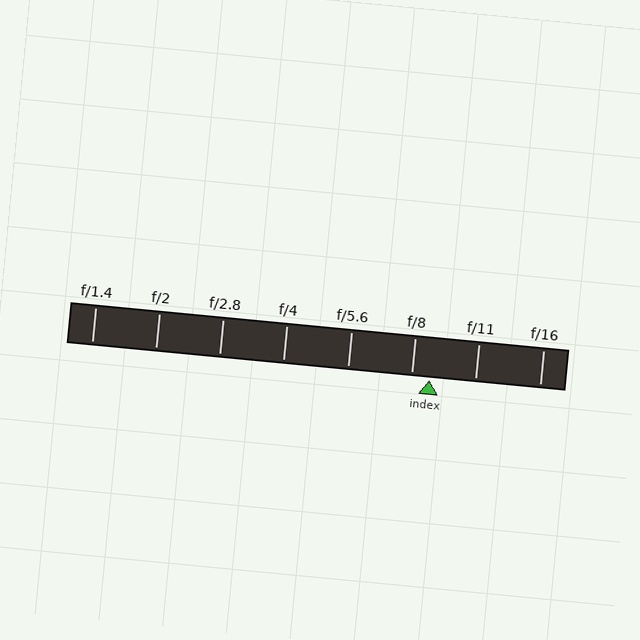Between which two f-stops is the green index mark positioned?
The index mark is between f/8 and f/11.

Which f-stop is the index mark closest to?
The index mark is closest to f/8.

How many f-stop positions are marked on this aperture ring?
There are 8 f-stop positions marked.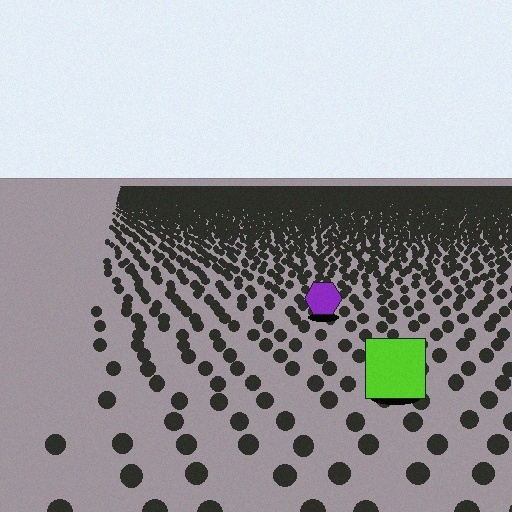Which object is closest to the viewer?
The lime square is closest. The texture marks near it are larger and more spread out.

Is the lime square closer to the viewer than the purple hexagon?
Yes. The lime square is closer — you can tell from the texture gradient: the ground texture is coarser near it.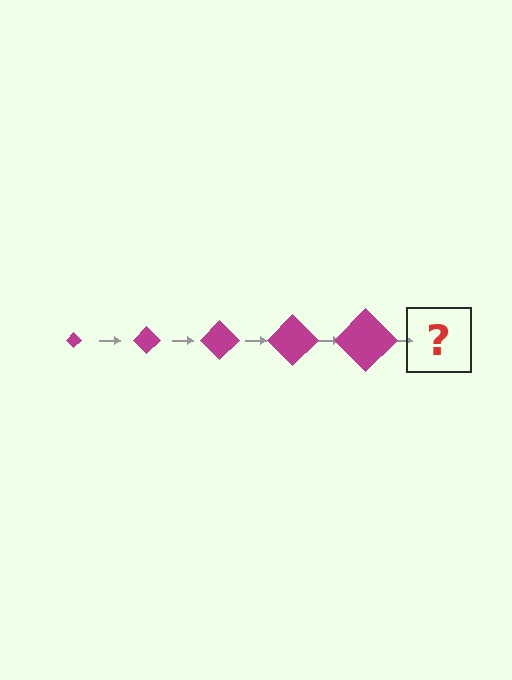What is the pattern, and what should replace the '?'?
The pattern is that the diamond gets progressively larger each step. The '?' should be a magenta diamond, larger than the previous one.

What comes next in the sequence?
The next element should be a magenta diamond, larger than the previous one.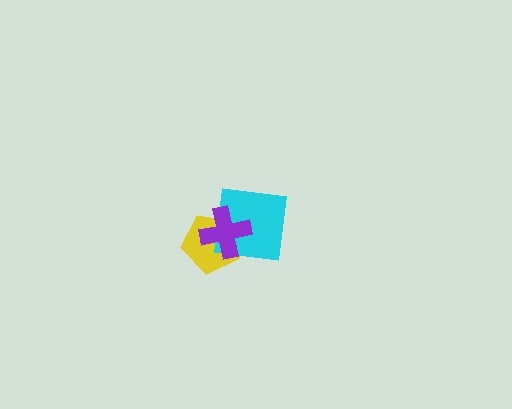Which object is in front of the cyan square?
The purple cross is in front of the cyan square.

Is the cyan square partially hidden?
Yes, it is partially covered by another shape.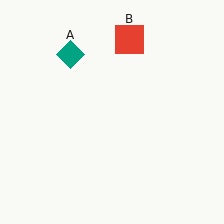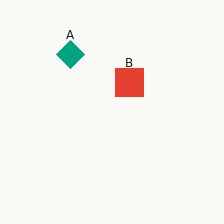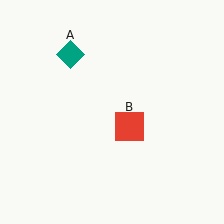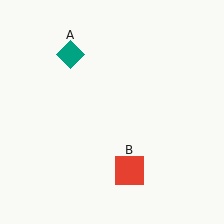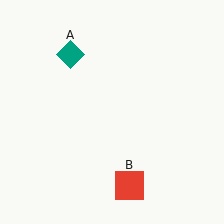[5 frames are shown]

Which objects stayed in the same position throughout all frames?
Teal diamond (object A) remained stationary.